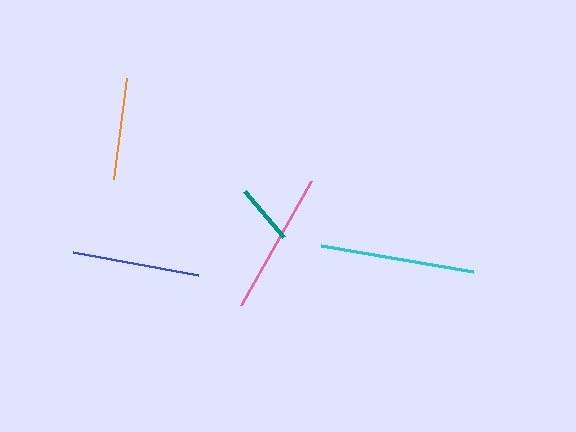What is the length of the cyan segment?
The cyan segment is approximately 154 pixels long.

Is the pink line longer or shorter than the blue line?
The pink line is longer than the blue line.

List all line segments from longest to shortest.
From longest to shortest: cyan, pink, blue, orange, teal.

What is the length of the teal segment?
The teal segment is approximately 61 pixels long.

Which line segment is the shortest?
The teal line is the shortest at approximately 61 pixels.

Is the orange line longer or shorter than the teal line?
The orange line is longer than the teal line.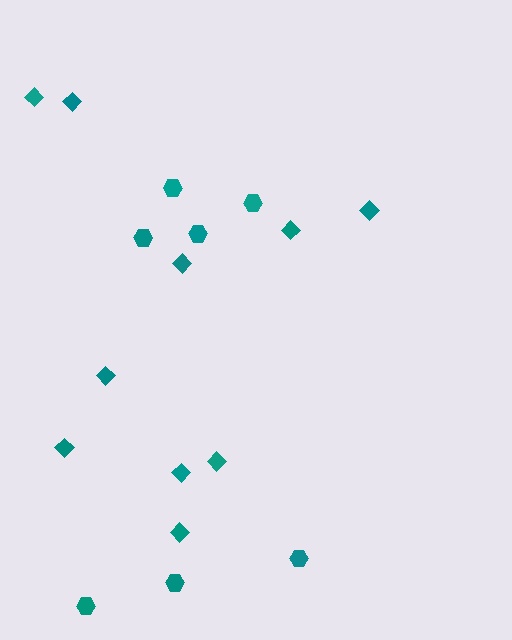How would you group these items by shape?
There are 2 groups: one group of hexagons (7) and one group of diamonds (10).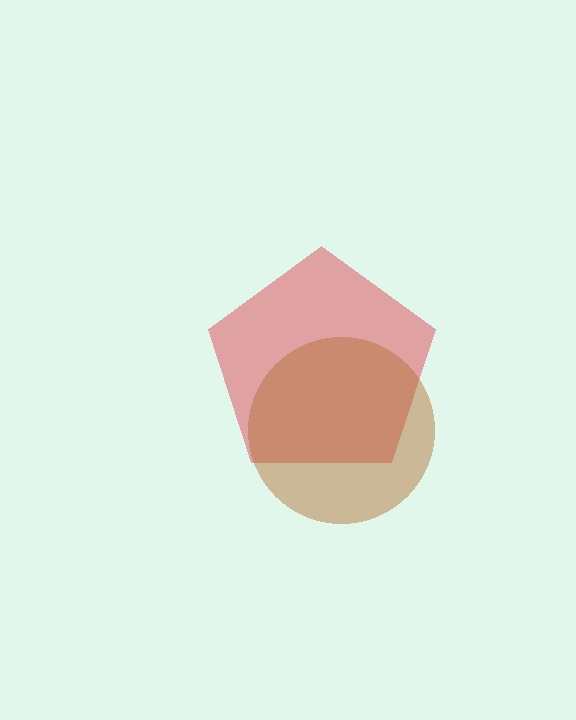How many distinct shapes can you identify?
There are 2 distinct shapes: a red pentagon, a brown circle.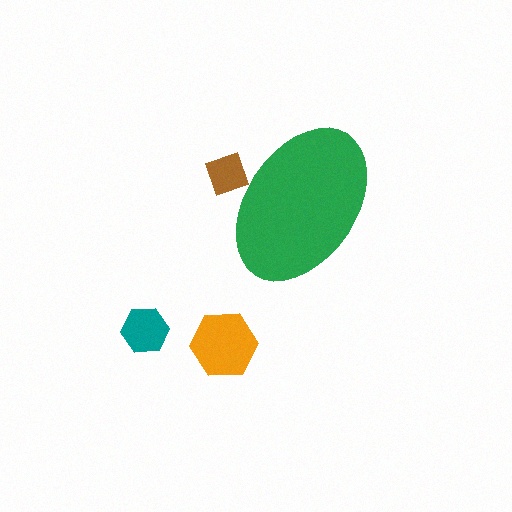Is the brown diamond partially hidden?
Yes, the brown diamond is partially hidden behind the green ellipse.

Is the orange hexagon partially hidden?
No, the orange hexagon is fully visible.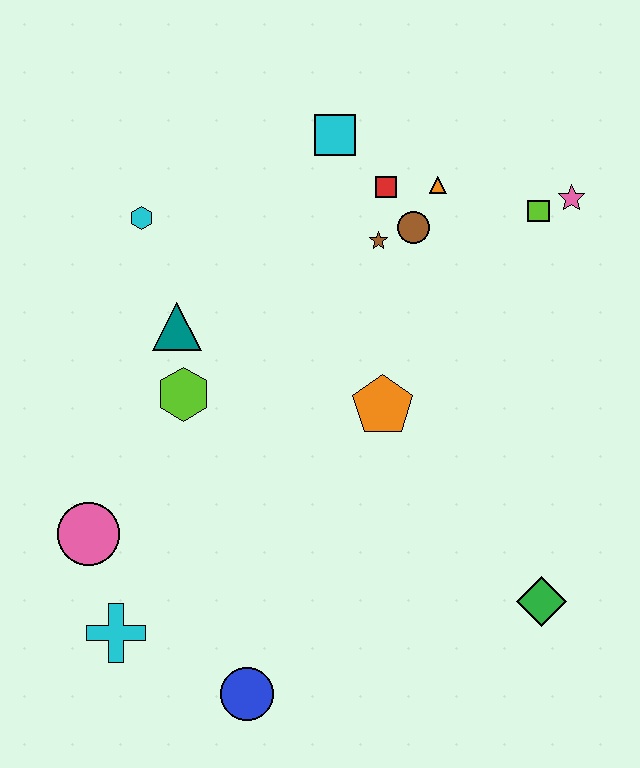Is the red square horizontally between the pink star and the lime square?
No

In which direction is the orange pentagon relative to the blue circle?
The orange pentagon is above the blue circle.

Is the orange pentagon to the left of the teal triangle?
No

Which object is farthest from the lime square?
The cyan cross is farthest from the lime square.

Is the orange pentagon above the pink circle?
Yes